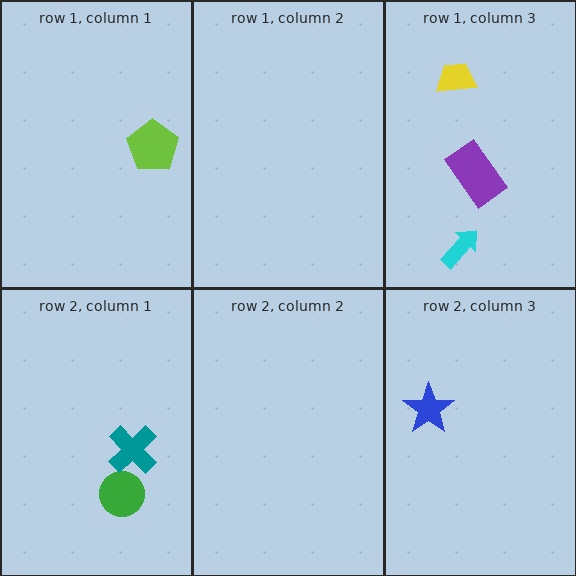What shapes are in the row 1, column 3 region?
The yellow trapezoid, the cyan arrow, the purple rectangle.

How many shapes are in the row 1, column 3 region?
3.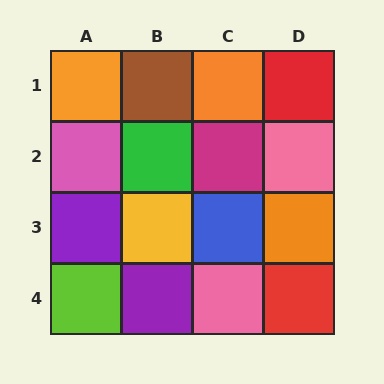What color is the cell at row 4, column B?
Purple.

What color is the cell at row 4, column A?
Lime.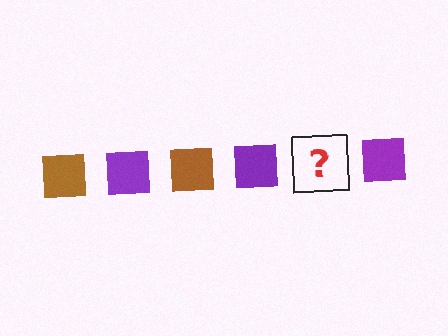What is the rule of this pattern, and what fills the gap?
The rule is that the pattern cycles through brown, purple squares. The gap should be filled with a brown square.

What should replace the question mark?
The question mark should be replaced with a brown square.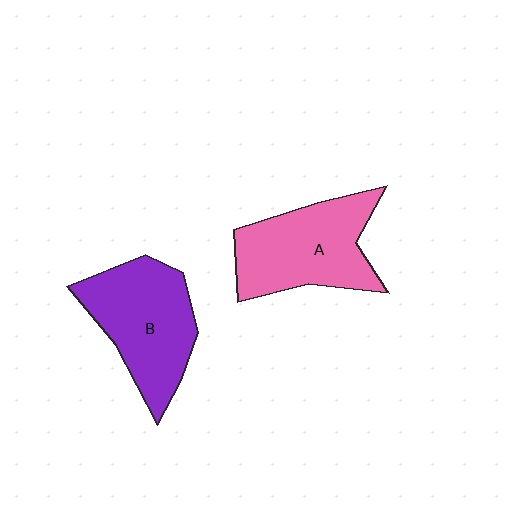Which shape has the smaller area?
Shape A (pink).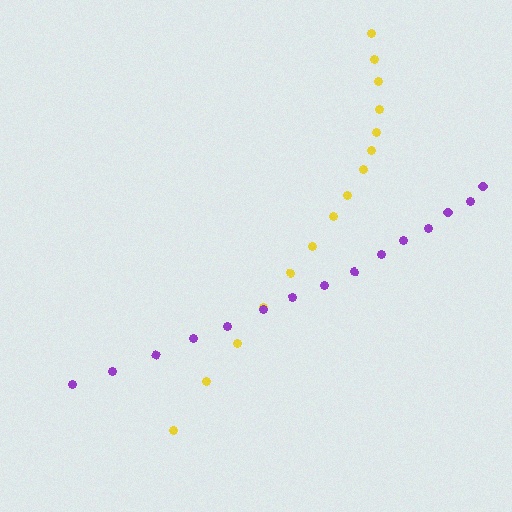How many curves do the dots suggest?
There are 2 distinct paths.